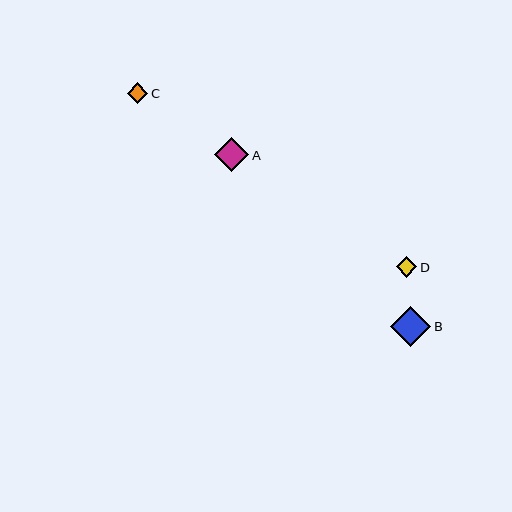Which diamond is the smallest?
Diamond D is the smallest with a size of approximately 20 pixels.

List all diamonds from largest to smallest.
From largest to smallest: B, A, C, D.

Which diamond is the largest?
Diamond B is the largest with a size of approximately 40 pixels.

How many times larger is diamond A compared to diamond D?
Diamond A is approximately 1.7 times the size of diamond D.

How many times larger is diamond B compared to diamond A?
Diamond B is approximately 1.2 times the size of diamond A.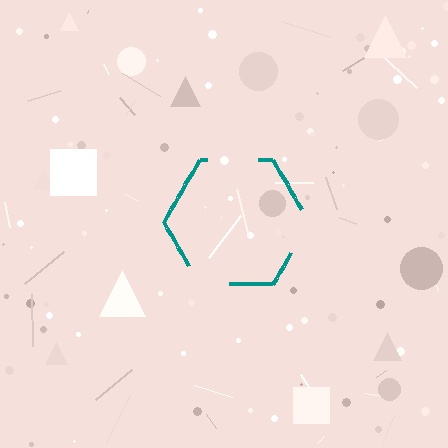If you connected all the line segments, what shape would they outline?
They would outline a hexagon.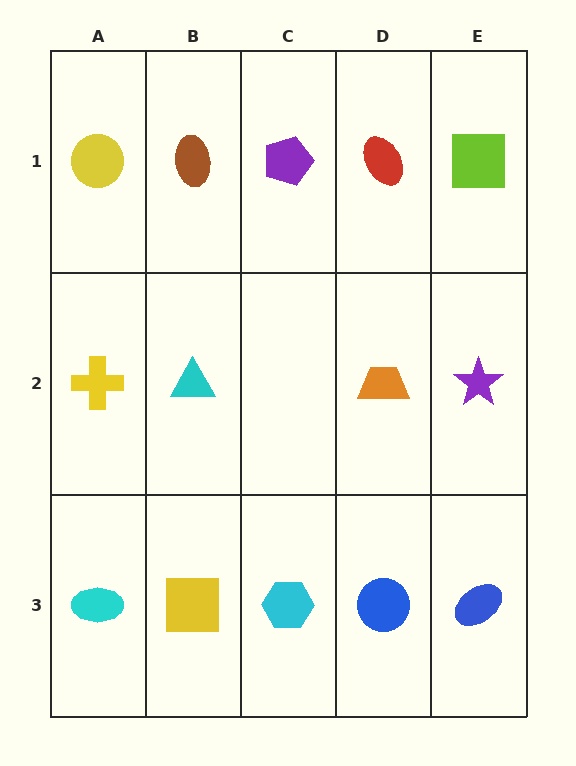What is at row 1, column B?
A brown ellipse.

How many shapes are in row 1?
5 shapes.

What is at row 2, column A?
A yellow cross.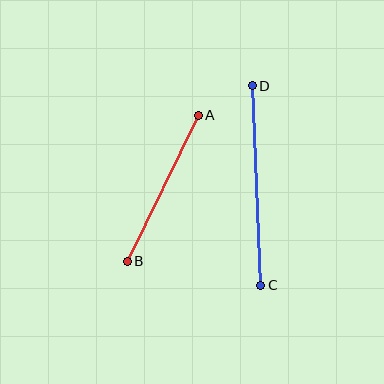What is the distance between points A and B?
The distance is approximately 163 pixels.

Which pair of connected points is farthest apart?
Points C and D are farthest apart.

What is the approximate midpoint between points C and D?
The midpoint is at approximately (256, 185) pixels.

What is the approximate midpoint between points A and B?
The midpoint is at approximately (163, 188) pixels.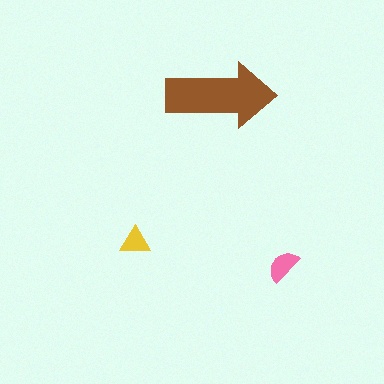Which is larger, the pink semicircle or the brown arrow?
The brown arrow.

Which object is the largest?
The brown arrow.